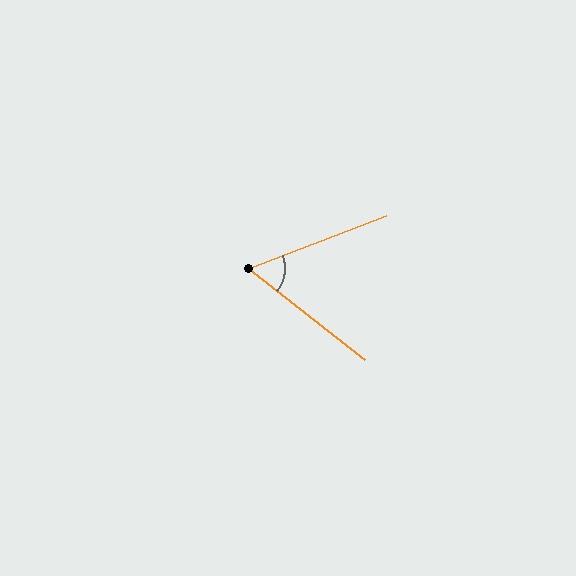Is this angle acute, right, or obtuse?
It is acute.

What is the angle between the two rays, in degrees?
Approximately 59 degrees.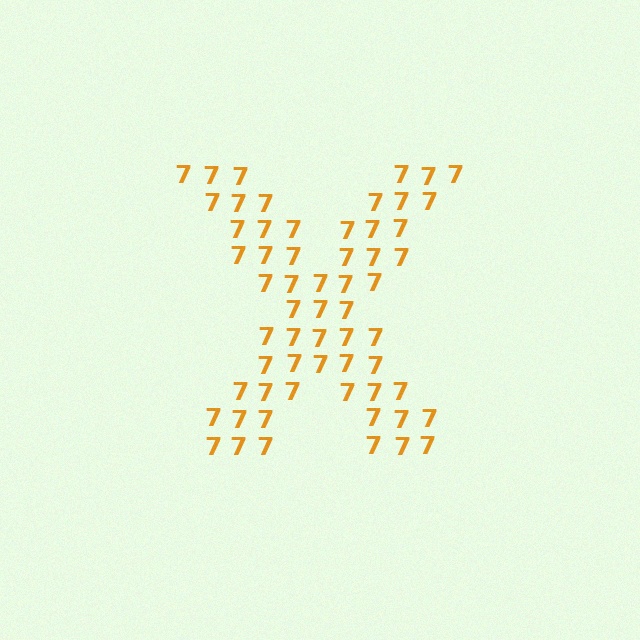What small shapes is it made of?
It is made of small digit 7's.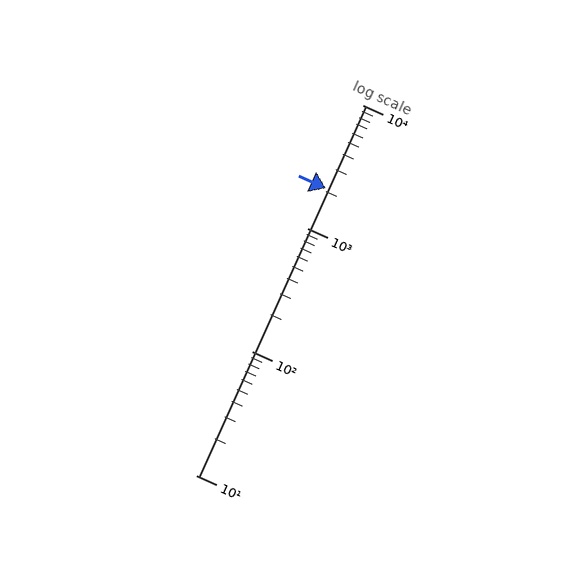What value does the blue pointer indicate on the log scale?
The pointer indicates approximately 2100.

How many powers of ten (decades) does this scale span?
The scale spans 3 decades, from 10 to 10000.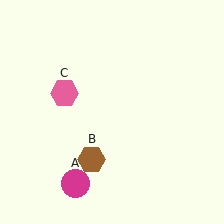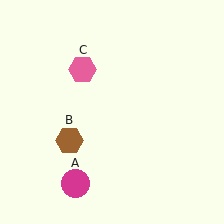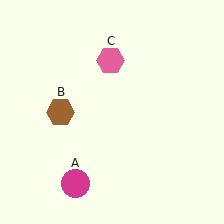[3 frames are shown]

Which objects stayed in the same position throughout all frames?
Magenta circle (object A) remained stationary.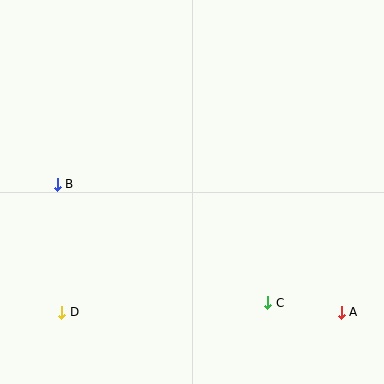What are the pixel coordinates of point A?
Point A is at (341, 312).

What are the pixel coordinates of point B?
Point B is at (57, 185).